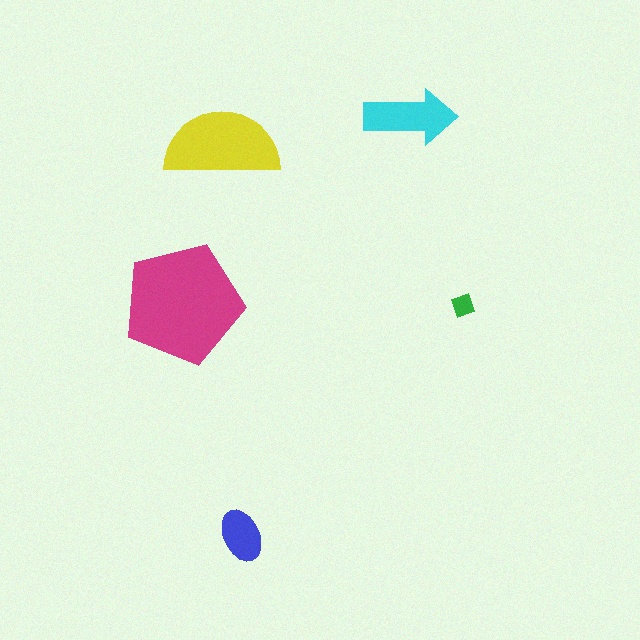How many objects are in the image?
There are 5 objects in the image.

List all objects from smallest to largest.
The green diamond, the blue ellipse, the cyan arrow, the yellow semicircle, the magenta pentagon.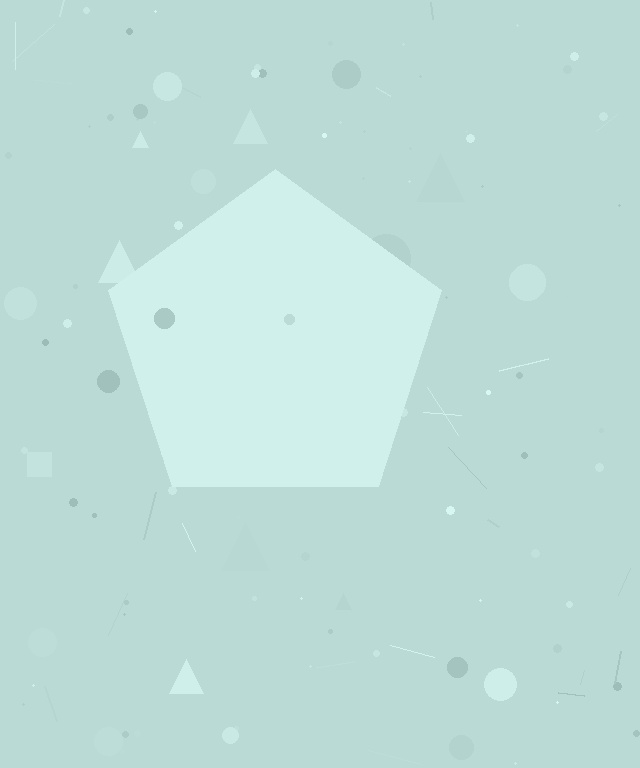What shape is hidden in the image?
A pentagon is hidden in the image.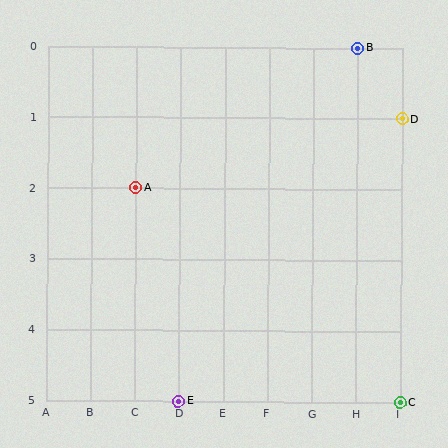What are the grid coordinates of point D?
Point D is at grid coordinates (I, 1).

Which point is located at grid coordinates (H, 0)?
Point B is at (H, 0).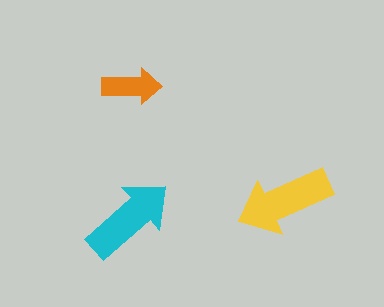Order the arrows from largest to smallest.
the yellow one, the cyan one, the orange one.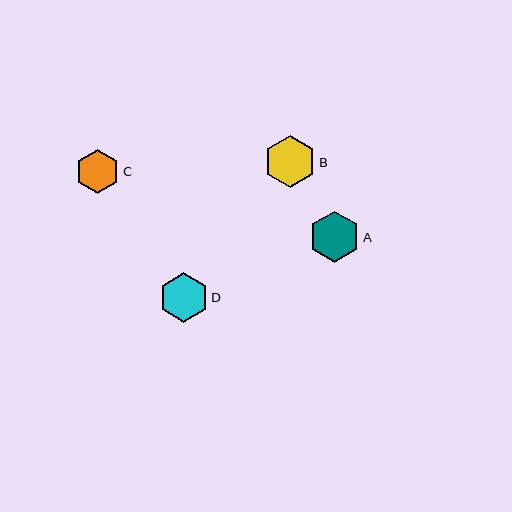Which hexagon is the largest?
Hexagon B is the largest with a size of approximately 52 pixels.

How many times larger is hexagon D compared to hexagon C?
Hexagon D is approximately 1.1 times the size of hexagon C.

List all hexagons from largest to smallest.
From largest to smallest: B, A, D, C.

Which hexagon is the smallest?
Hexagon C is the smallest with a size of approximately 44 pixels.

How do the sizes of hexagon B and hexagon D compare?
Hexagon B and hexagon D are approximately the same size.